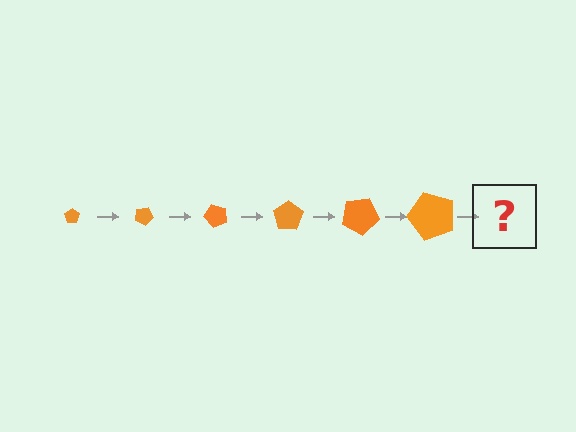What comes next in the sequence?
The next element should be a pentagon, larger than the previous one and rotated 150 degrees from the start.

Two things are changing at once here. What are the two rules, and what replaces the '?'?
The two rules are that the pentagon grows larger each step and it rotates 25 degrees each step. The '?' should be a pentagon, larger than the previous one and rotated 150 degrees from the start.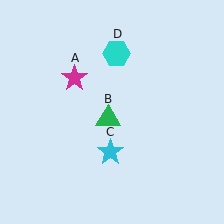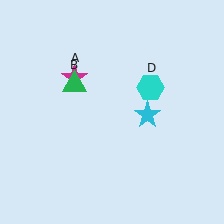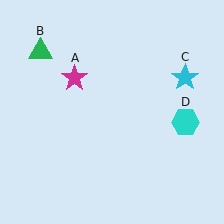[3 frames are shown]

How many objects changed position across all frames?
3 objects changed position: green triangle (object B), cyan star (object C), cyan hexagon (object D).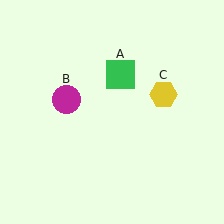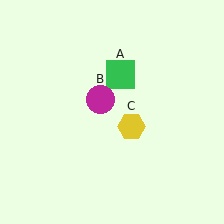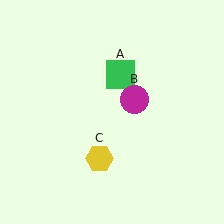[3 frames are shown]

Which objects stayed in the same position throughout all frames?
Green square (object A) remained stationary.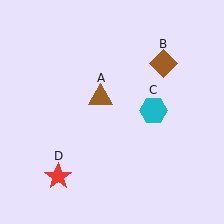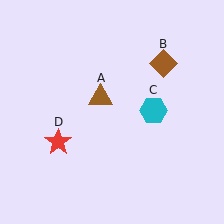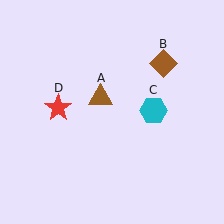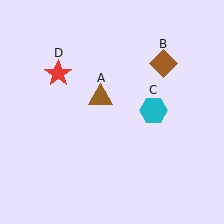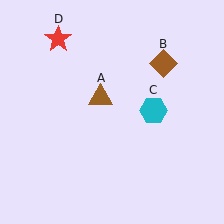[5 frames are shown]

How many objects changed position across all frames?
1 object changed position: red star (object D).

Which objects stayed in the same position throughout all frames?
Brown triangle (object A) and brown diamond (object B) and cyan hexagon (object C) remained stationary.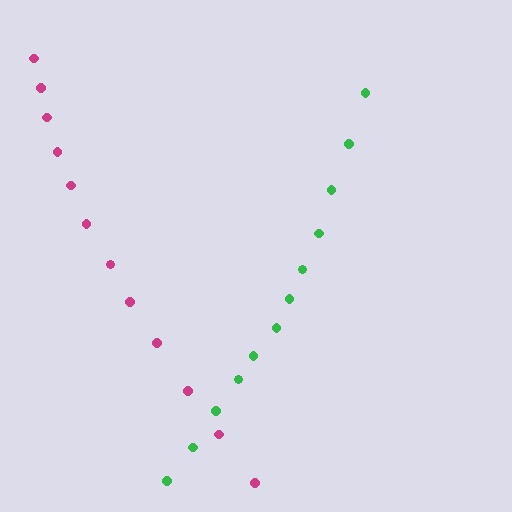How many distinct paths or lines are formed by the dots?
There are 2 distinct paths.